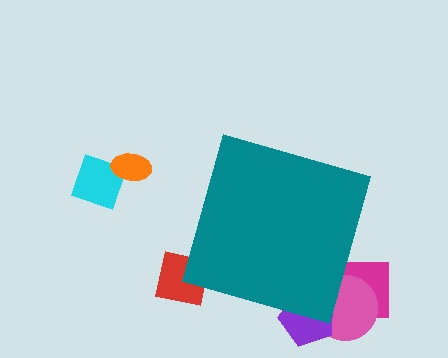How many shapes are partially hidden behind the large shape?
4 shapes are partially hidden.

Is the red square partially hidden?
Yes, the red square is partially hidden behind the teal diamond.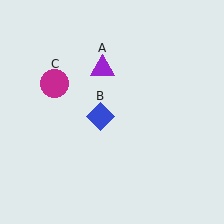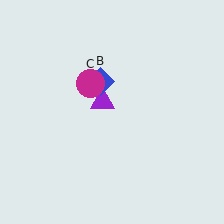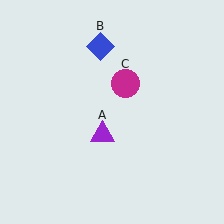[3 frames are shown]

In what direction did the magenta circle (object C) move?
The magenta circle (object C) moved right.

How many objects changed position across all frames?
3 objects changed position: purple triangle (object A), blue diamond (object B), magenta circle (object C).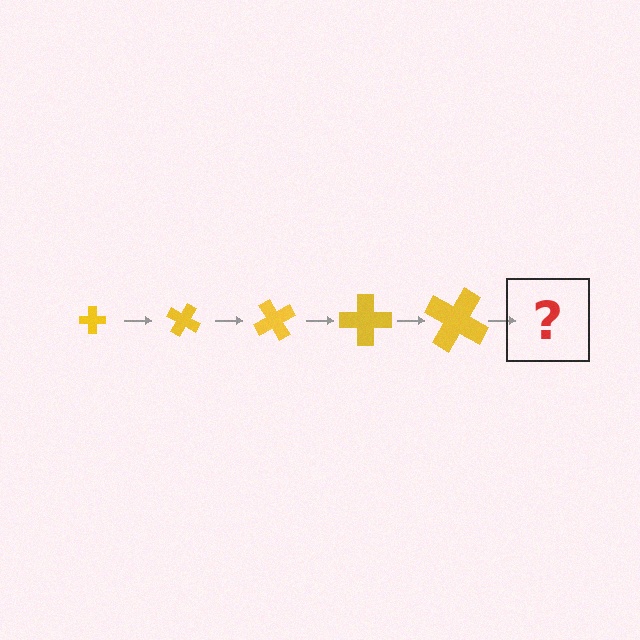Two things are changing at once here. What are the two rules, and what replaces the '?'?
The two rules are that the cross grows larger each step and it rotates 30 degrees each step. The '?' should be a cross, larger than the previous one and rotated 150 degrees from the start.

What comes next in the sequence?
The next element should be a cross, larger than the previous one and rotated 150 degrees from the start.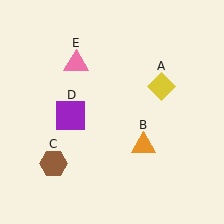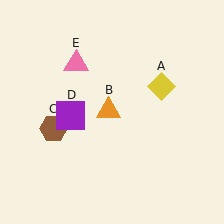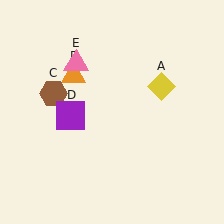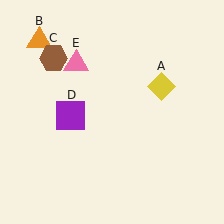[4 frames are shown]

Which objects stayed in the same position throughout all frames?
Yellow diamond (object A) and purple square (object D) and pink triangle (object E) remained stationary.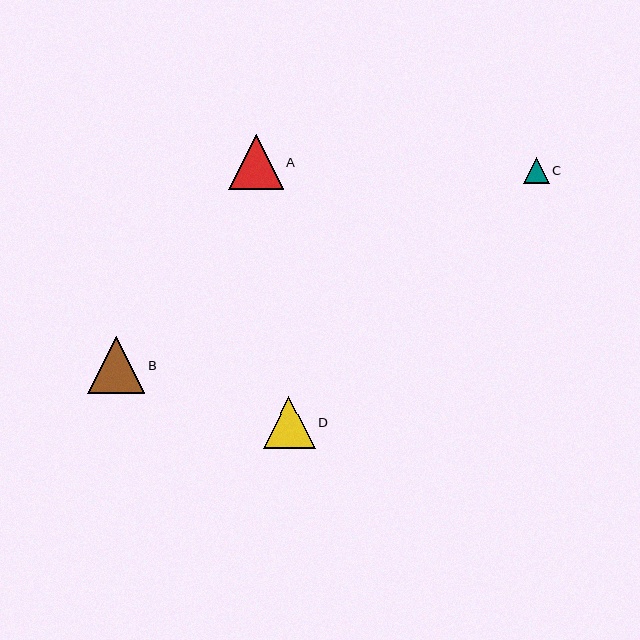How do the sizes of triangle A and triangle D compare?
Triangle A and triangle D are approximately the same size.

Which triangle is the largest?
Triangle B is the largest with a size of approximately 57 pixels.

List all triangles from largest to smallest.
From largest to smallest: B, A, D, C.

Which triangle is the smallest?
Triangle C is the smallest with a size of approximately 26 pixels.